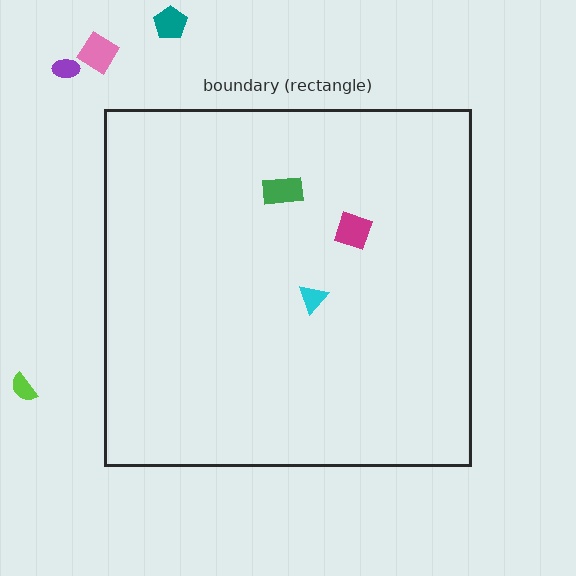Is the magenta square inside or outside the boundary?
Inside.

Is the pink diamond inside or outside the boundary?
Outside.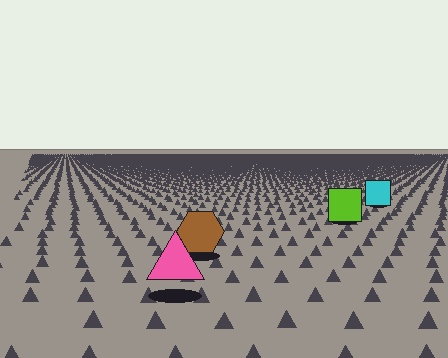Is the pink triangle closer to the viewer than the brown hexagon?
Yes. The pink triangle is closer — you can tell from the texture gradient: the ground texture is coarser near it.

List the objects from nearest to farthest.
From nearest to farthest: the pink triangle, the brown hexagon, the lime square, the cyan square.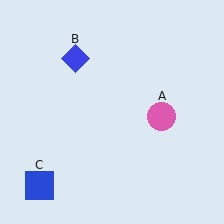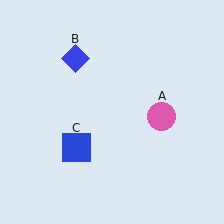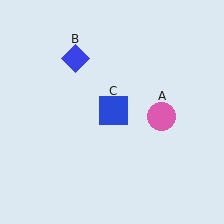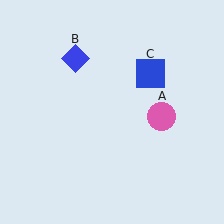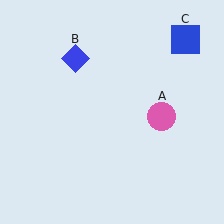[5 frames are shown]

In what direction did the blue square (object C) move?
The blue square (object C) moved up and to the right.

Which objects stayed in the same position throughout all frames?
Pink circle (object A) and blue diamond (object B) remained stationary.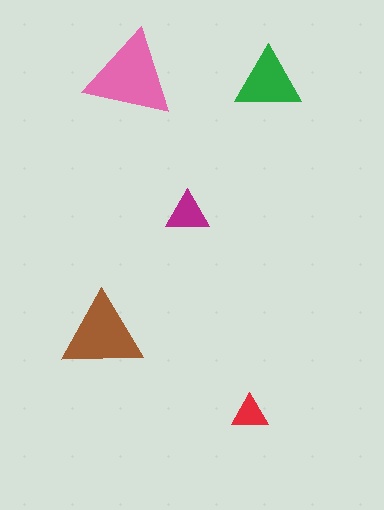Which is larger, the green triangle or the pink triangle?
The pink one.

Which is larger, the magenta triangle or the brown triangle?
The brown one.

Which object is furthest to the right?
The green triangle is rightmost.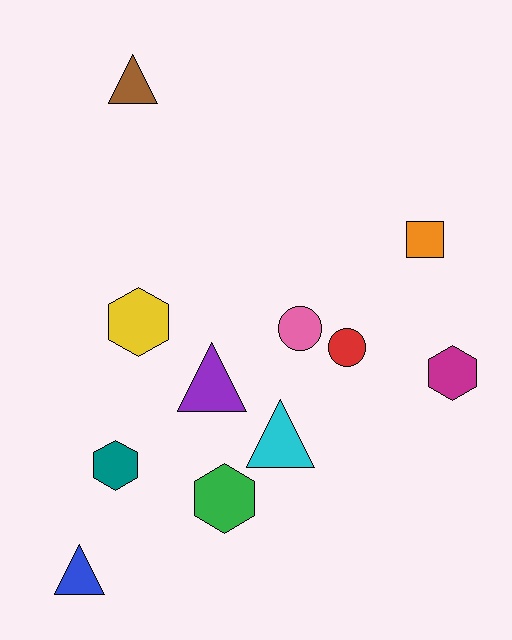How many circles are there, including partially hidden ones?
There are 2 circles.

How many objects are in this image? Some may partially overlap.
There are 11 objects.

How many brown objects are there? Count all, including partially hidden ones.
There is 1 brown object.